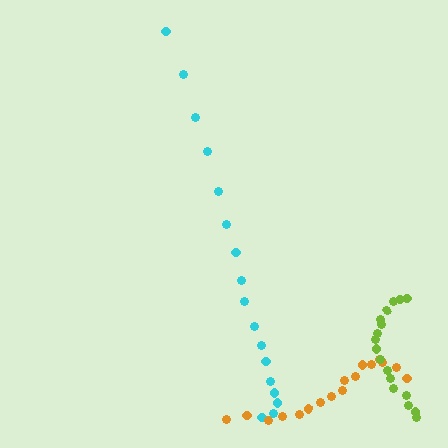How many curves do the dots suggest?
There are 3 distinct paths.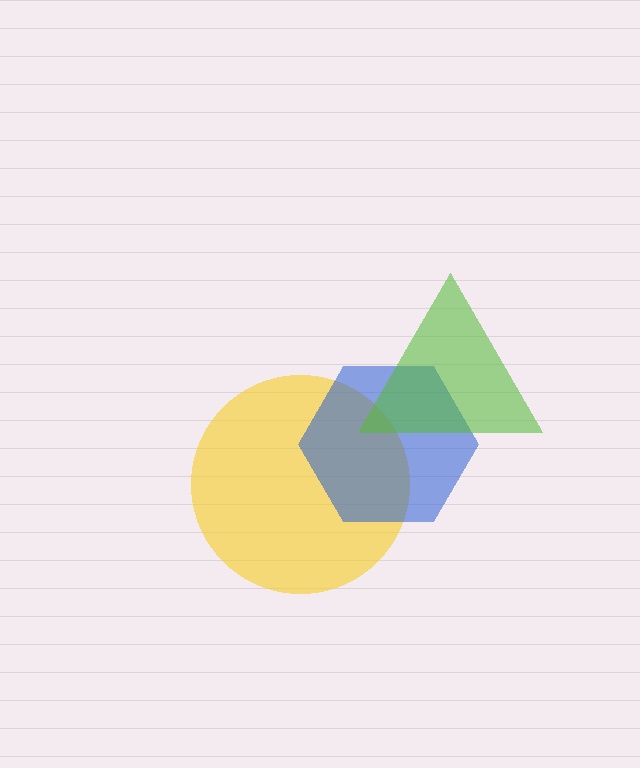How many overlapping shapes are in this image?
There are 3 overlapping shapes in the image.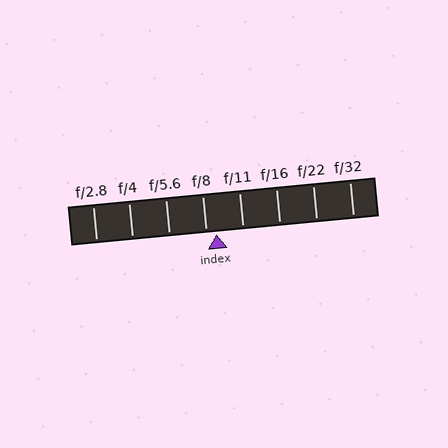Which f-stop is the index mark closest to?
The index mark is closest to f/8.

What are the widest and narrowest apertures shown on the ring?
The widest aperture shown is f/2.8 and the narrowest is f/32.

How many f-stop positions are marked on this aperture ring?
There are 8 f-stop positions marked.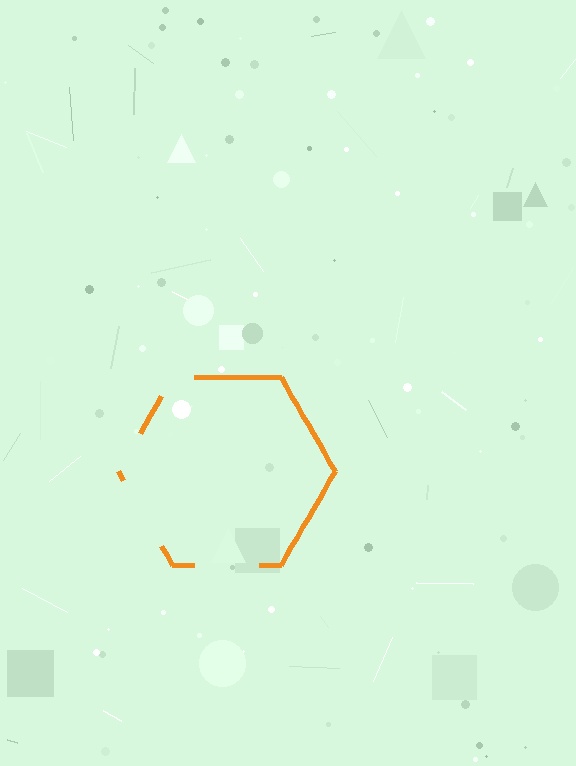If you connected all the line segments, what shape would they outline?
They would outline a hexagon.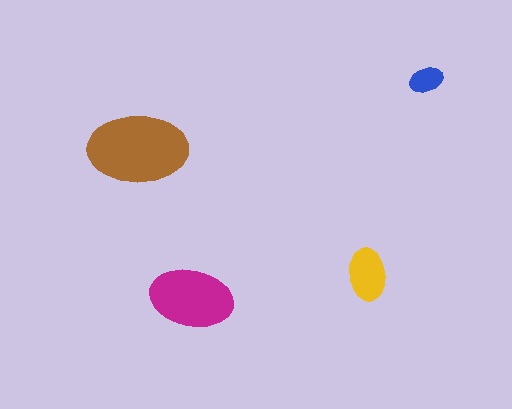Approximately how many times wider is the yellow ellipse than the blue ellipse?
About 1.5 times wider.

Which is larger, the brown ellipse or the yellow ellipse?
The brown one.